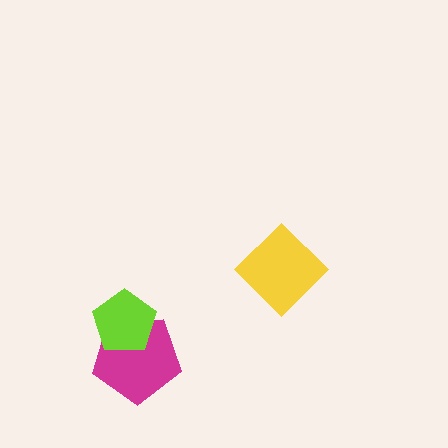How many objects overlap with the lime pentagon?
1 object overlaps with the lime pentagon.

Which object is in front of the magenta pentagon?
The lime pentagon is in front of the magenta pentagon.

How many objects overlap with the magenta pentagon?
1 object overlaps with the magenta pentagon.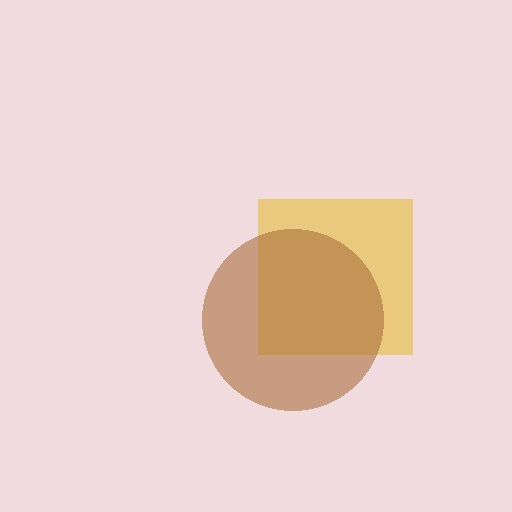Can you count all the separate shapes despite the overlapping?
Yes, there are 2 separate shapes.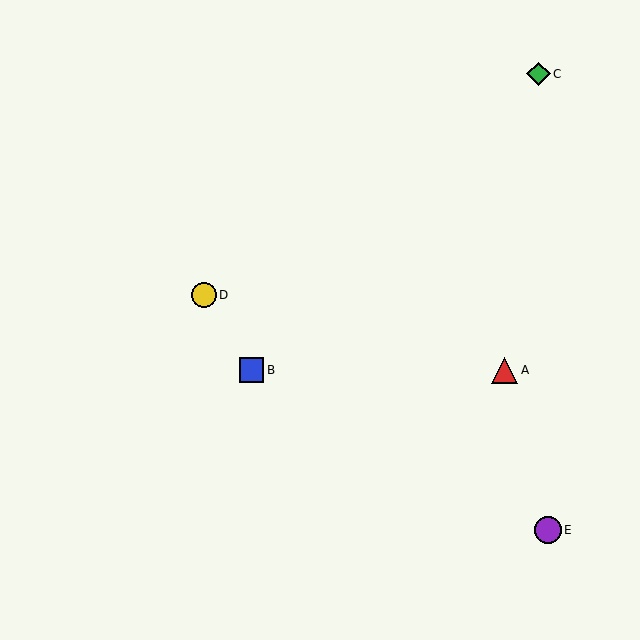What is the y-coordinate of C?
Object C is at y≈74.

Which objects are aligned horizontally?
Objects A, B are aligned horizontally.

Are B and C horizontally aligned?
No, B is at y≈370 and C is at y≈74.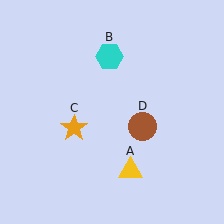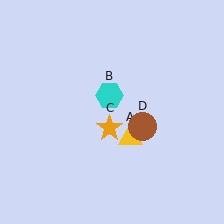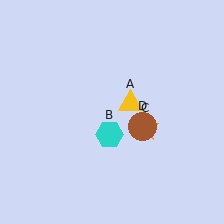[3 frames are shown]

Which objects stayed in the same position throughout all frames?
Brown circle (object D) remained stationary.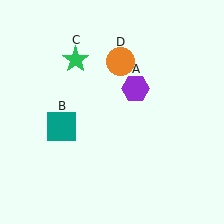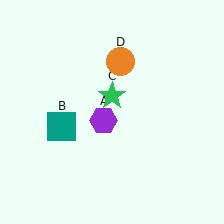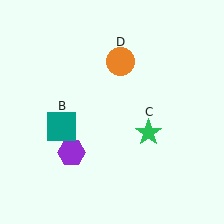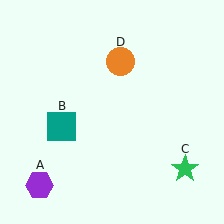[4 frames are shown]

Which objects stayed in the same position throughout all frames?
Teal square (object B) and orange circle (object D) remained stationary.